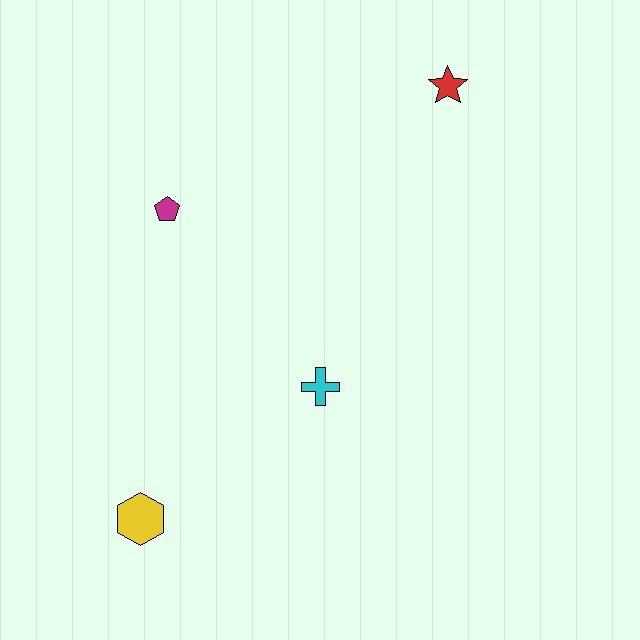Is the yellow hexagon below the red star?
Yes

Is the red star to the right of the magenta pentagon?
Yes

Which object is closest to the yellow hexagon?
The cyan cross is closest to the yellow hexagon.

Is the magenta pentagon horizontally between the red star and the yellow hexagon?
Yes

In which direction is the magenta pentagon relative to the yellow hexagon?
The magenta pentagon is above the yellow hexagon.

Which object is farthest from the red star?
The yellow hexagon is farthest from the red star.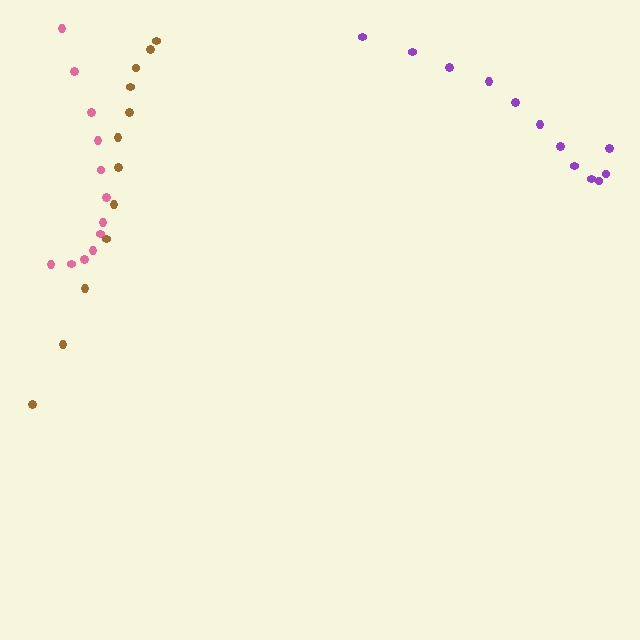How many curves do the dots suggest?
There are 3 distinct paths.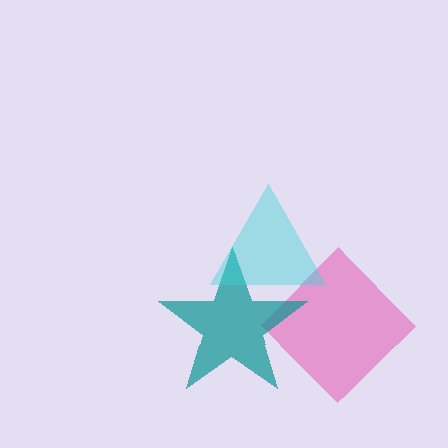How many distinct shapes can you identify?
There are 3 distinct shapes: a pink diamond, a teal star, a cyan triangle.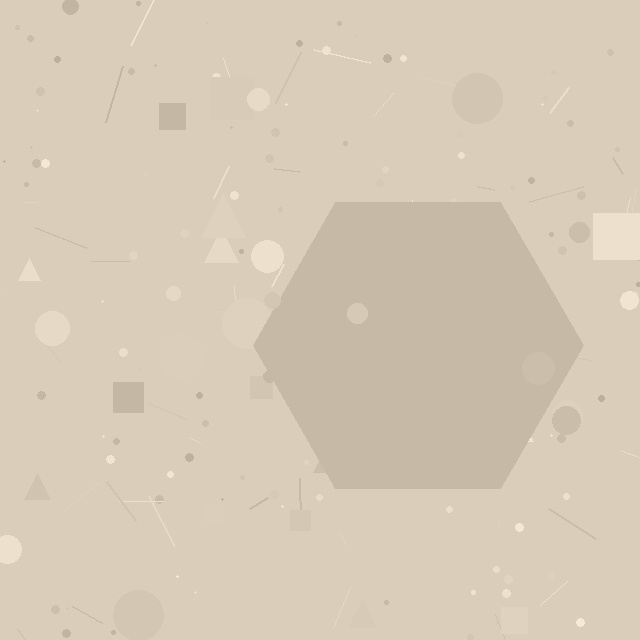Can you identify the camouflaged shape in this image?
The camouflaged shape is a hexagon.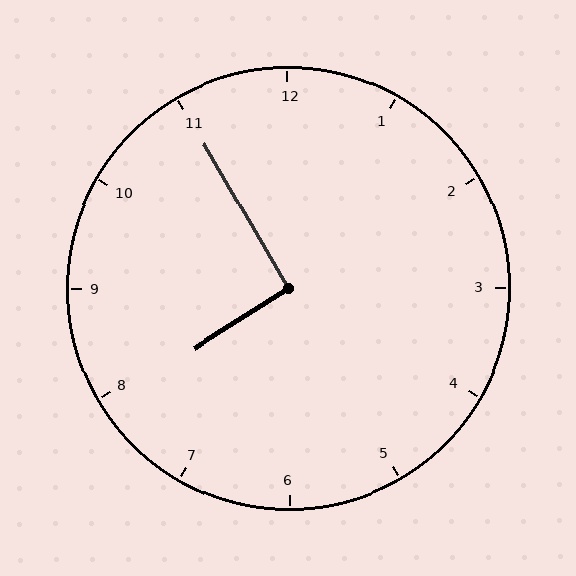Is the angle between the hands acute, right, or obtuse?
It is right.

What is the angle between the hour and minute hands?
Approximately 92 degrees.